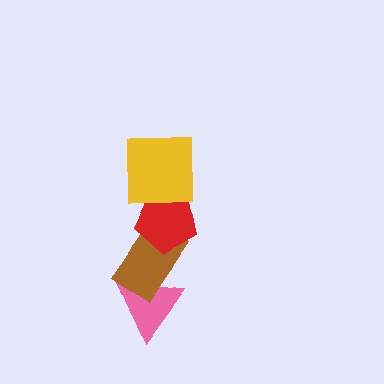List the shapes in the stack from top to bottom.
From top to bottom: the yellow square, the red pentagon, the brown rectangle, the pink triangle.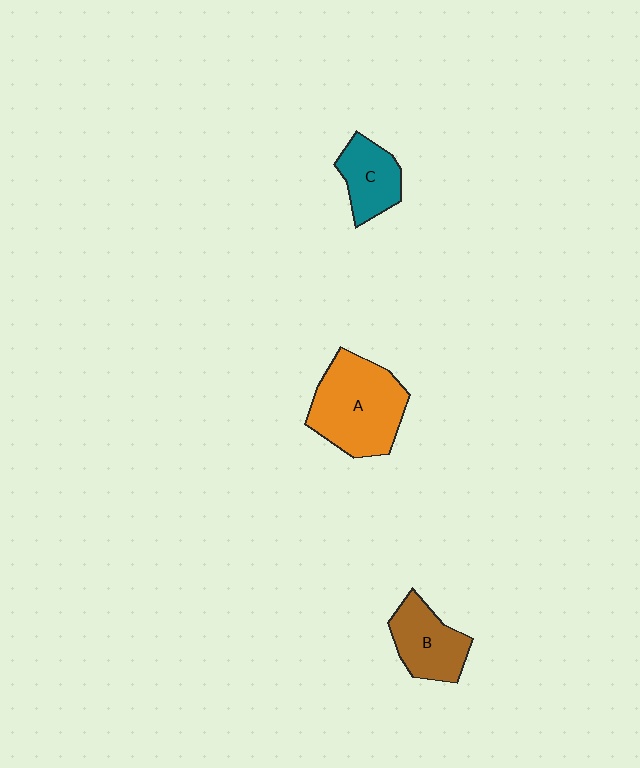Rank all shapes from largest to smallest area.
From largest to smallest: A (orange), B (brown), C (teal).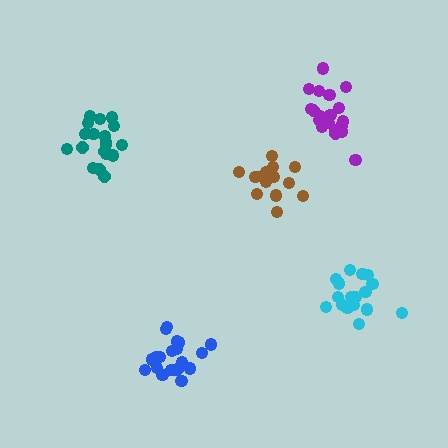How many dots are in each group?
Group 1: 20 dots, Group 2: 17 dots, Group 3: 14 dots, Group 4: 19 dots, Group 5: 20 dots (90 total).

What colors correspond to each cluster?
The clusters are colored: blue, cyan, brown, teal, purple.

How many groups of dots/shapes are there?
There are 5 groups.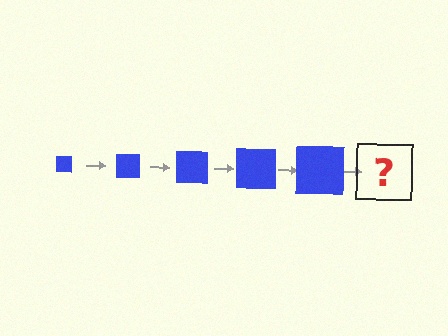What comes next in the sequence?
The next element should be a blue square, larger than the previous one.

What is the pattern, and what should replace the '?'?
The pattern is that the square gets progressively larger each step. The '?' should be a blue square, larger than the previous one.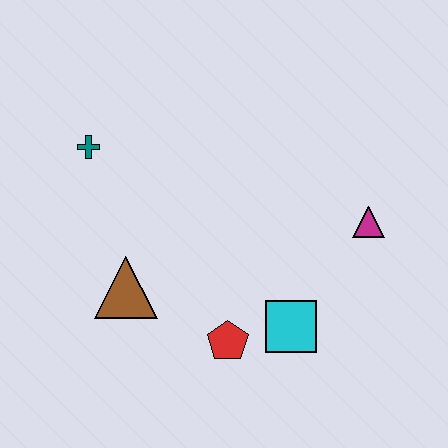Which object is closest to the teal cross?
The brown triangle is closest to the teal cross.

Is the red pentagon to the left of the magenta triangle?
Yes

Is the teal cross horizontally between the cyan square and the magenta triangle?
No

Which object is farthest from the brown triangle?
The magenta triangle is farthest from the brown triangle.